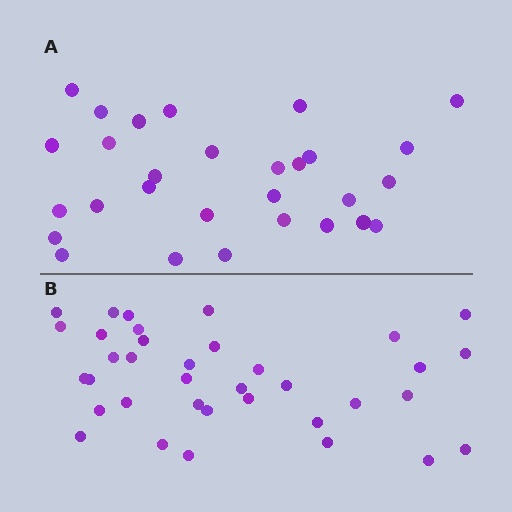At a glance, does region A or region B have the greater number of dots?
Region B (the bottom region) has more dots.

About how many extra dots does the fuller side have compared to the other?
Region B has roughly 8 or so more dots than region A.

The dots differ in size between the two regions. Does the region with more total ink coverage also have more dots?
No. Region A has more total ink coverage because its dots are larger, but region B actually contains more individual dots. Total area can be misleading — the number of items is what matters here.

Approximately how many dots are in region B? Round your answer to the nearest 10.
About 40 dots. (The exact count is 36, which rounds to 40.)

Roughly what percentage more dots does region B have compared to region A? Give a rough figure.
About 25% more.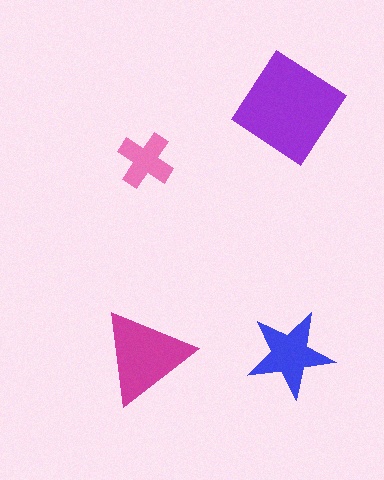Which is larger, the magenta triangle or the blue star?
The magenta triangle.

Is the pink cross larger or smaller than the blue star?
Smaller.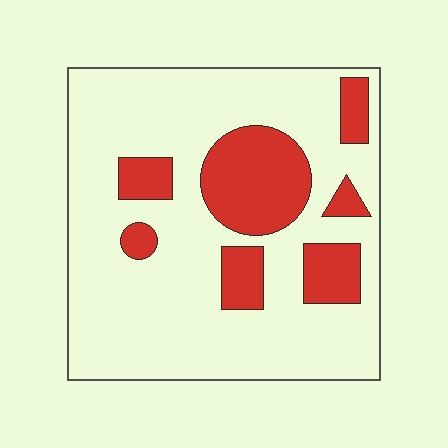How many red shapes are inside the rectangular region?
7.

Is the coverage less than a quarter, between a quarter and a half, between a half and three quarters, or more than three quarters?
Less than a quarter.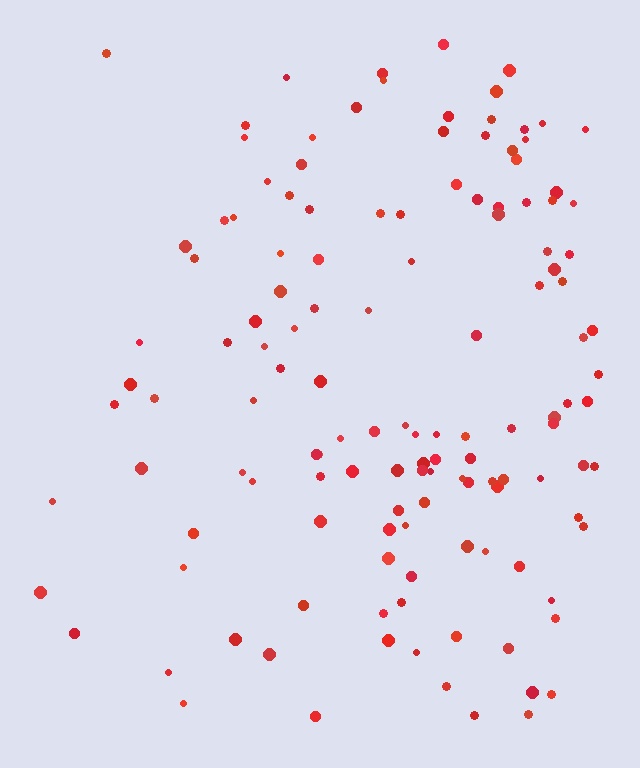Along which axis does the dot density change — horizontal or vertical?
Horizontal.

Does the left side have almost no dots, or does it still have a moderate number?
Still a moderate number, just noticeably fewer than the right.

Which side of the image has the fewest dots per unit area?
The left.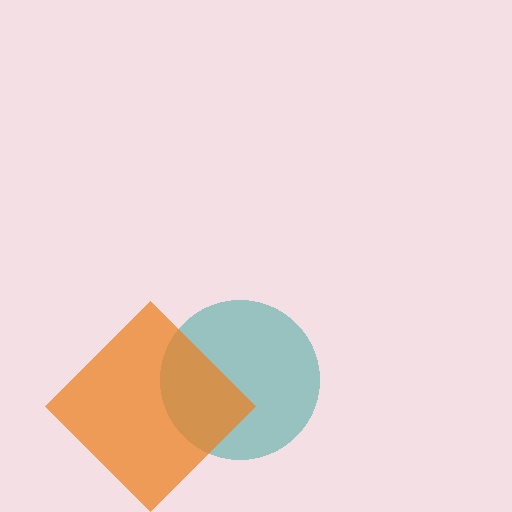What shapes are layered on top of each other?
The layered shapes are: a teal circle, an orange diamond.